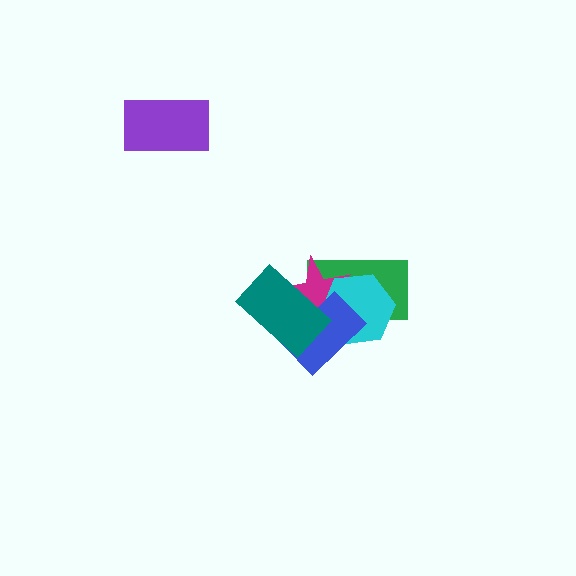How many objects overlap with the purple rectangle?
0 objects overlap with the purple rectangle.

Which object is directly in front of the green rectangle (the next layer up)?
The magenta star is directly in front of the green rectangle.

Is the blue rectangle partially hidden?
Yes, it is partially covered by another shape.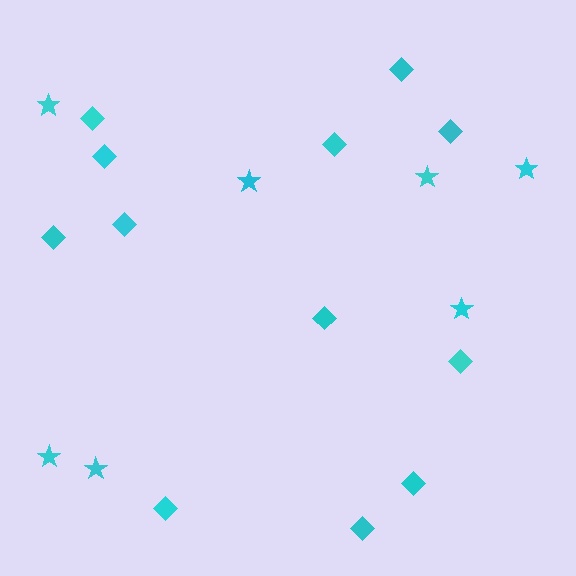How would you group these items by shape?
There are 2 groups: one group of stars (7) and one group of diamonds (12).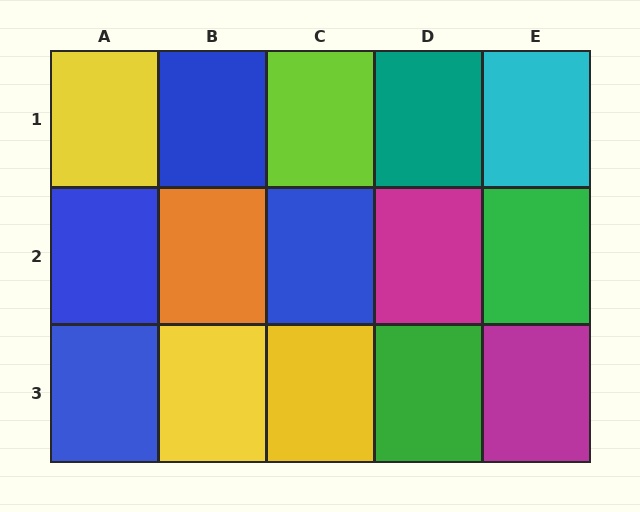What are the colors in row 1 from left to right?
Yellow, blue, lime, teal, cyan.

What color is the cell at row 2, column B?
Orange.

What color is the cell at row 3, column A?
Blue.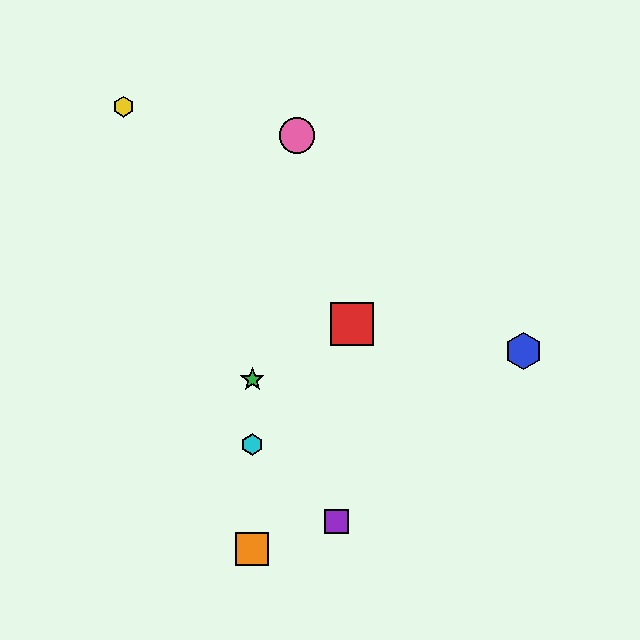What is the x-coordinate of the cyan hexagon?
The cyan hexagon is at x≈252.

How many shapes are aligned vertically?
3 shapes (the green star, the orange square, the cyan hexagon) are aligned vertically.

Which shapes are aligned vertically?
The green star, the orange square, the cyan hexagon are aligned vertically.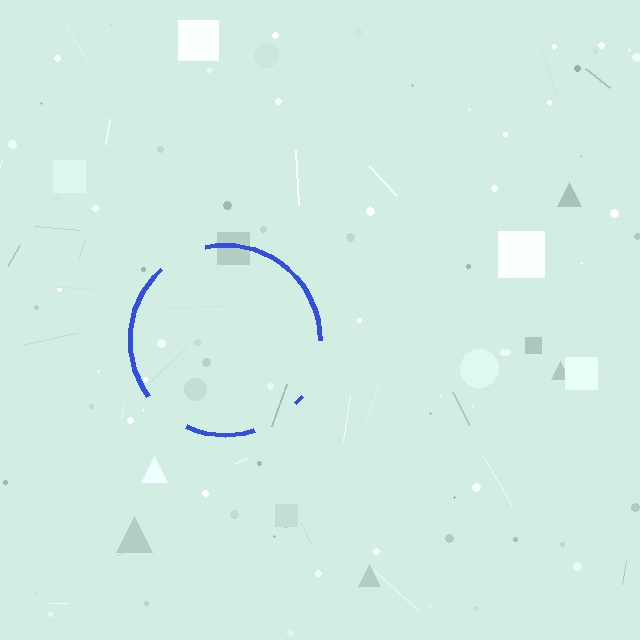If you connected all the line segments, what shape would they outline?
They would outline a circle.